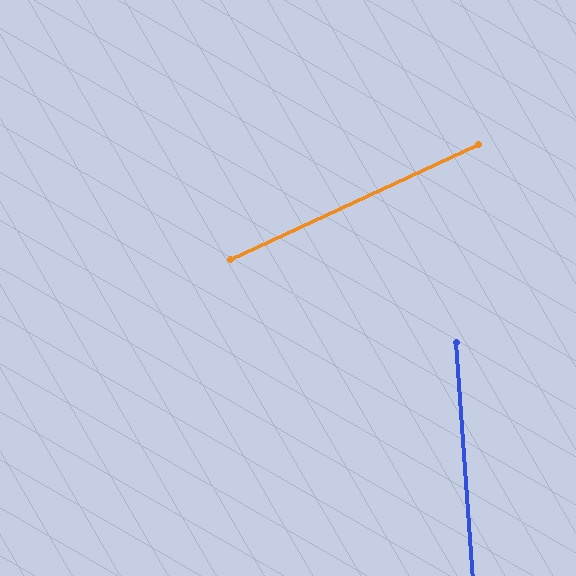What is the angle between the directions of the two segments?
Approximately 69 degrees.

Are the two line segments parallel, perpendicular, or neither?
Neither parallel nor perpendicular — they differ by about 69°.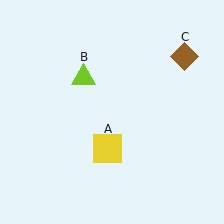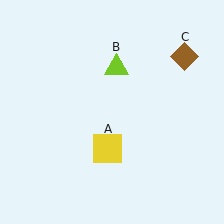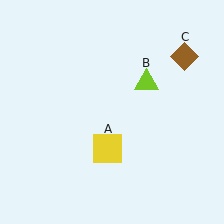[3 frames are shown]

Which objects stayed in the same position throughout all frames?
Yellow square (object A) and brown diamond (object C) remained stationary.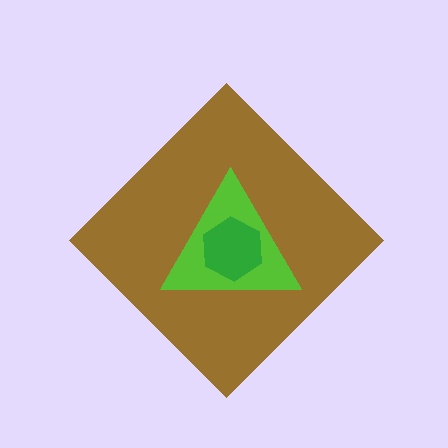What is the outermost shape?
The brown diamond.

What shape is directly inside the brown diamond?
The lime triangle.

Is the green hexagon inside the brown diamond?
Yes.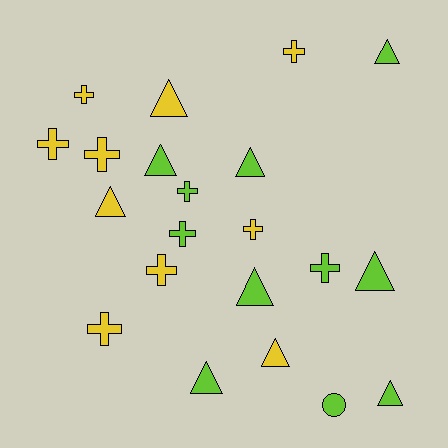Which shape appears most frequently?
Cross, with 10 objects.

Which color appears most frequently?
Lime, with 11 objects.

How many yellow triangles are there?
There are 3 yellow triangles.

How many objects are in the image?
There are 21 objects.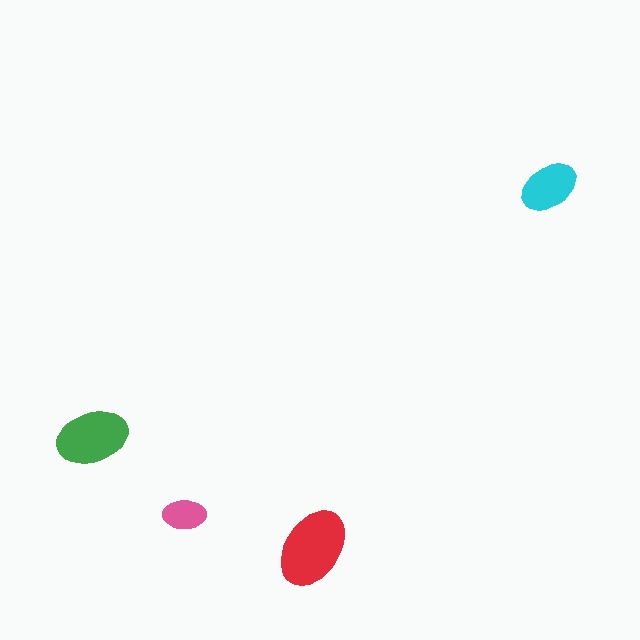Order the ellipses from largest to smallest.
the red one, the green one, the cyan one, the pink one.